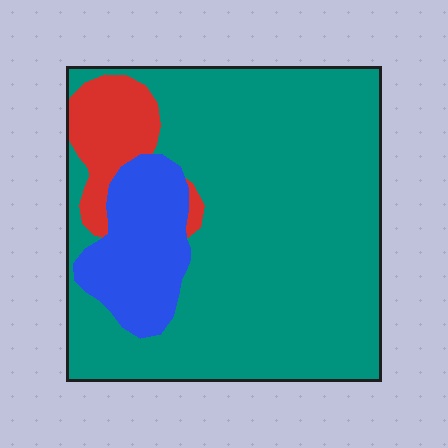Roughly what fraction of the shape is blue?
Blue takes up about one eighth (1/8) of the shape.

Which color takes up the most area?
Teal, at roughly 75%.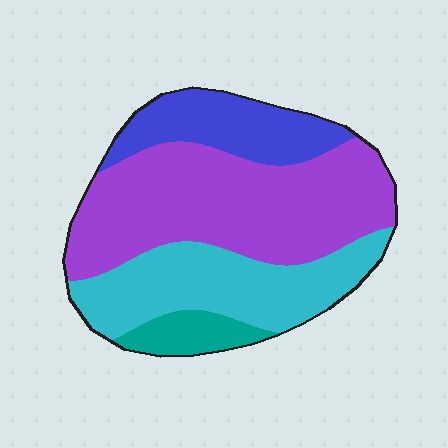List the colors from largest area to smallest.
From largest to smallest: purple, cyan, blue, teal.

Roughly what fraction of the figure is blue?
Blue takes up about one sixth (1/6) of the figure.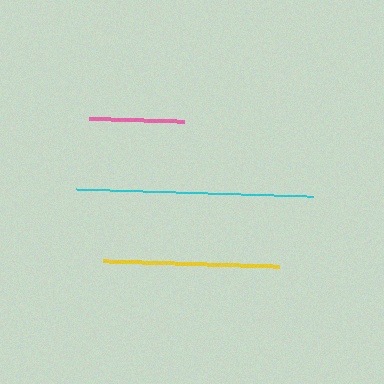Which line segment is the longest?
The cyan line is the longest at approximately 237 pixels.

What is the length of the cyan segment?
The cyan segment is approximately 237 pixels long.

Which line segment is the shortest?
The pink line is the shortest at approximately 95 pixels.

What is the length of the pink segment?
The pink segment is approximately 95 pixels long.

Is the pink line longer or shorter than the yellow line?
The yellow line is longer than the pink line.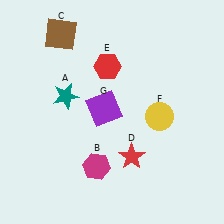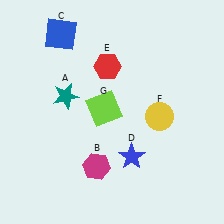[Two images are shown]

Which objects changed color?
C changed from brown to blue. D changed from red to blue. G changed from purple to lime.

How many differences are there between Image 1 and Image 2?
There are 3 differences between the two images.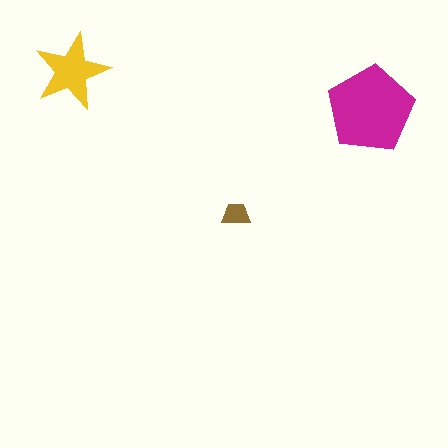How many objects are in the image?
There are 3 objects in the image.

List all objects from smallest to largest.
The brown trapezoid, the yellow star, the magenta pentagon.